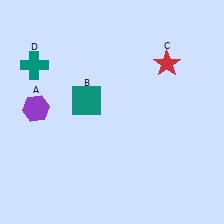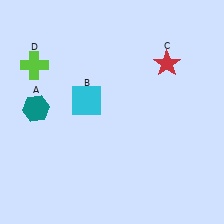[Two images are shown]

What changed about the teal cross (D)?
In Image 1, D is teal. In Image 2, it changed to lime.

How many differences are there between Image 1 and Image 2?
There are 3 differences between the two images.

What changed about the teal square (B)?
In Image 1, B is teal. In Image 2, it changed to cyan.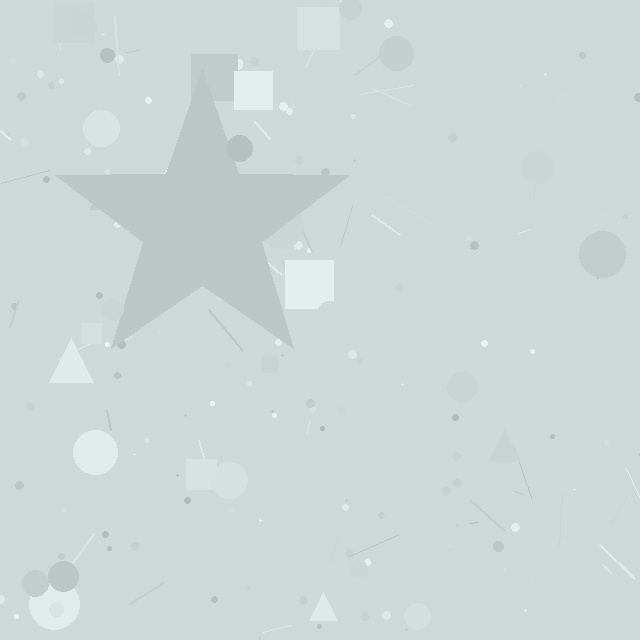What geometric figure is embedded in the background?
A star is embedded in the background.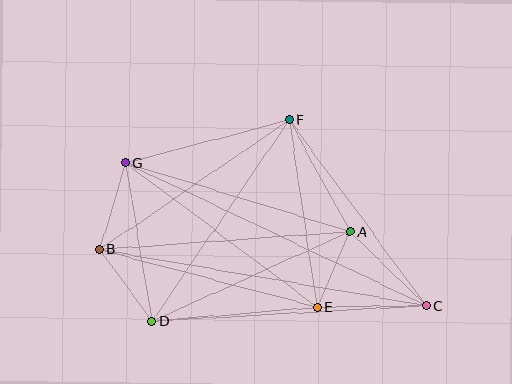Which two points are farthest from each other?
Points C and G are farthest from each other.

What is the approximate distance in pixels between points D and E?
The distance between D and E is approximately 165 pixels.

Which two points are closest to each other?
Points A and E are closest to each other.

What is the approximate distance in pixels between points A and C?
The distance between A and C is approximately 106 pixels.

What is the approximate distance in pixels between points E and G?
The distance between E and G is approximately 240 pixels.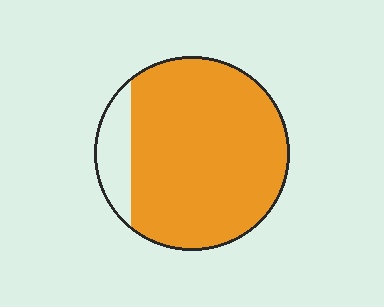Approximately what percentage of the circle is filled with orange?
Approximately 85%.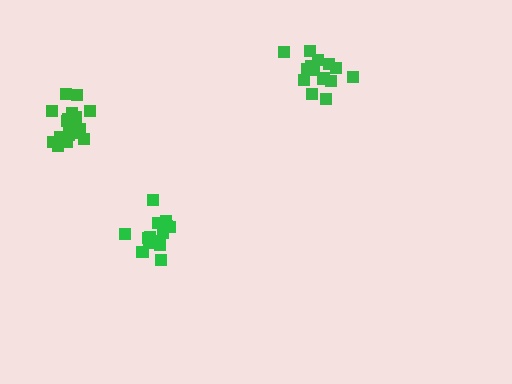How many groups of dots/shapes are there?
There are 3 groups.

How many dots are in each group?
Group 1: 15 dots, Group 2: 18 dots, Group 3: 15 dots (48 total).